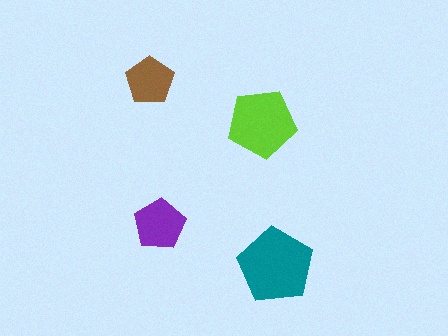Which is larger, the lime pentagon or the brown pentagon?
The lime one.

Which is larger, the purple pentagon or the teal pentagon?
The teal one.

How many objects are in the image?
There are 4 objects in the image.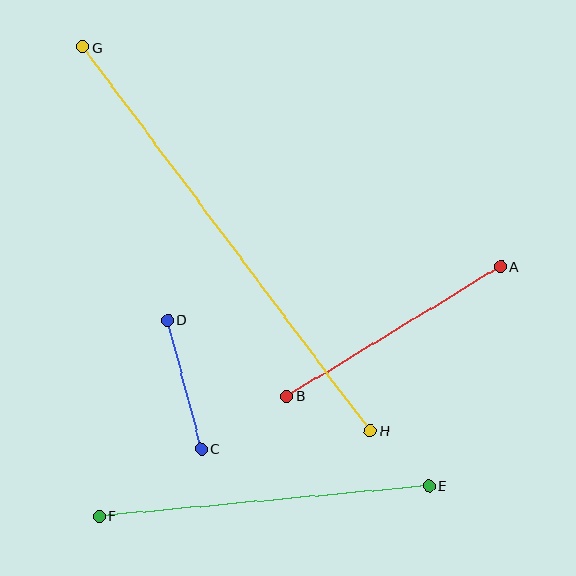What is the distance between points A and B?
The distance is approximately 250 pixels.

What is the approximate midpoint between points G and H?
The midpoint is at approximately (226, 239) pixels.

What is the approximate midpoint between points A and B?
The midpoint is at approximately (394, 331) pixels.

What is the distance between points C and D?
The distance is approximately 133 pixels.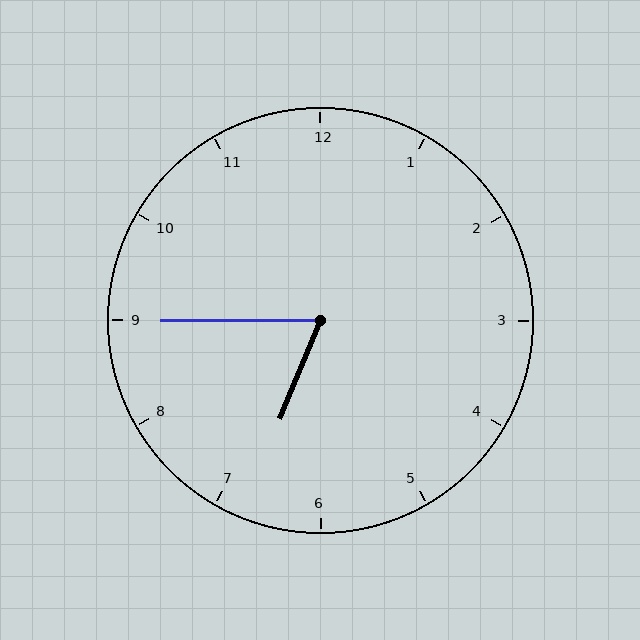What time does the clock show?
6:45.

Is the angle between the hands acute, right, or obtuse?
It is acute.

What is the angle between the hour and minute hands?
Approximately 68 degrees.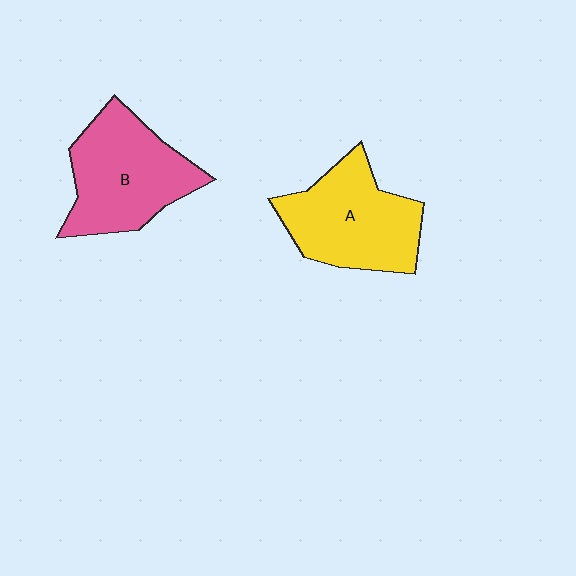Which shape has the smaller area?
Shape A (yellow).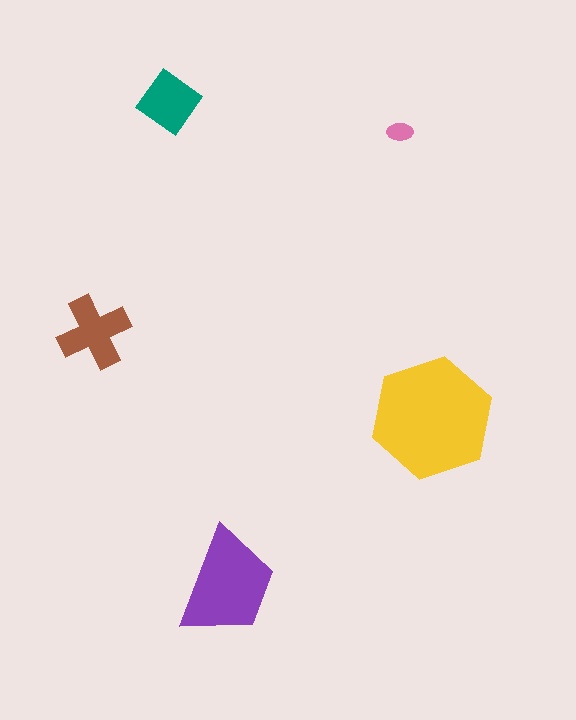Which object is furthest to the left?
The brown cross is leftmost.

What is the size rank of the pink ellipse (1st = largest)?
5th.